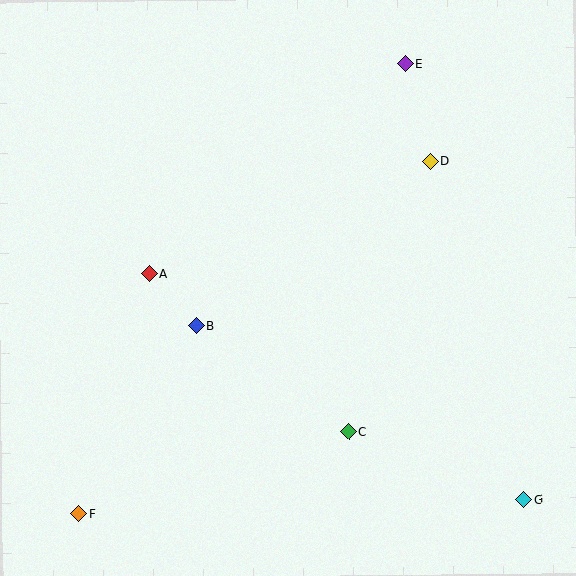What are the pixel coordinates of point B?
Point B is at (197, 325).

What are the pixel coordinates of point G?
Point G is at (524, 500).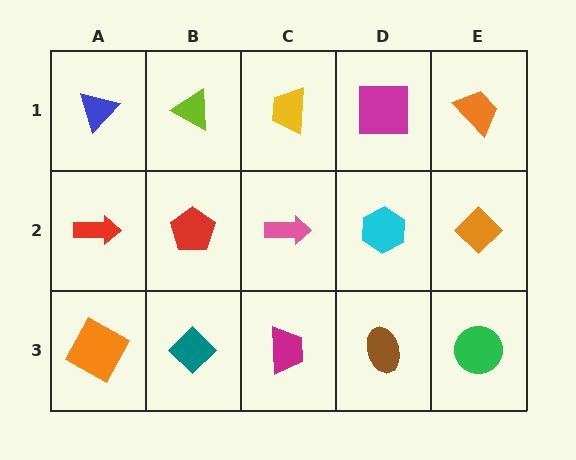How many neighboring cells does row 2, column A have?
3.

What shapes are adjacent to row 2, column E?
An orange trapezoid (row 1, column E), a green circle (row 3, column E), a cyan hexagon (row 2, column D).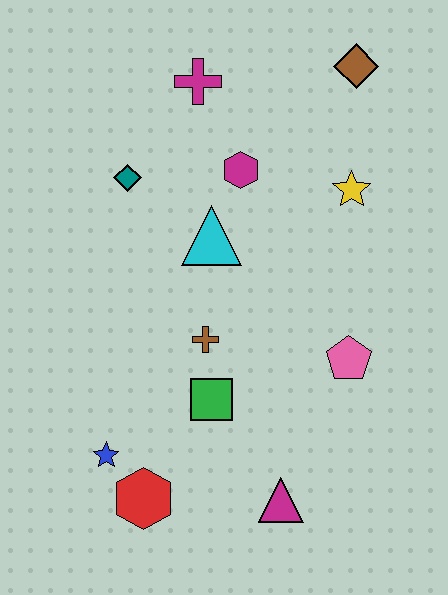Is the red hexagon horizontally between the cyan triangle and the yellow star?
No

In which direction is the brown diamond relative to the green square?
The brown diamond is above the green square.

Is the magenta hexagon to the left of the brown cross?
No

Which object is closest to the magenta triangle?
The green square is closest to the magenta triangle.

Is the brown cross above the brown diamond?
No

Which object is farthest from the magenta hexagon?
The red hexagon is farthest from the magenta hexagon.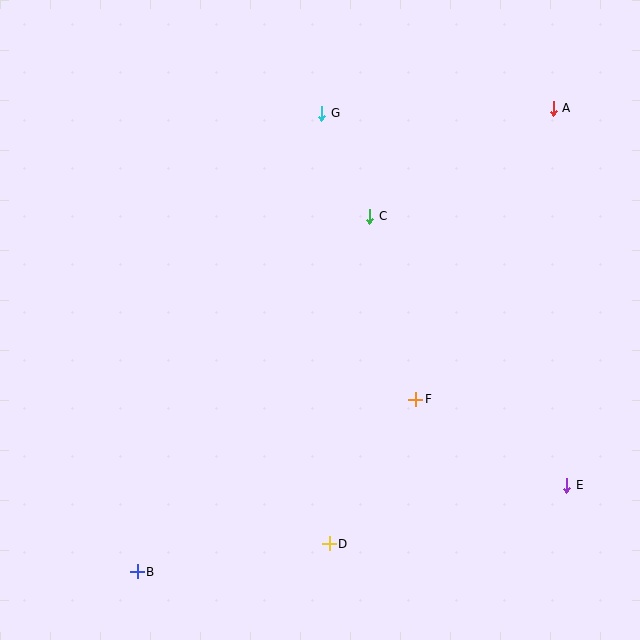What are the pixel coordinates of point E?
Point E is at (567, 485).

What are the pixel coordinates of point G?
Point G is at (322, 113).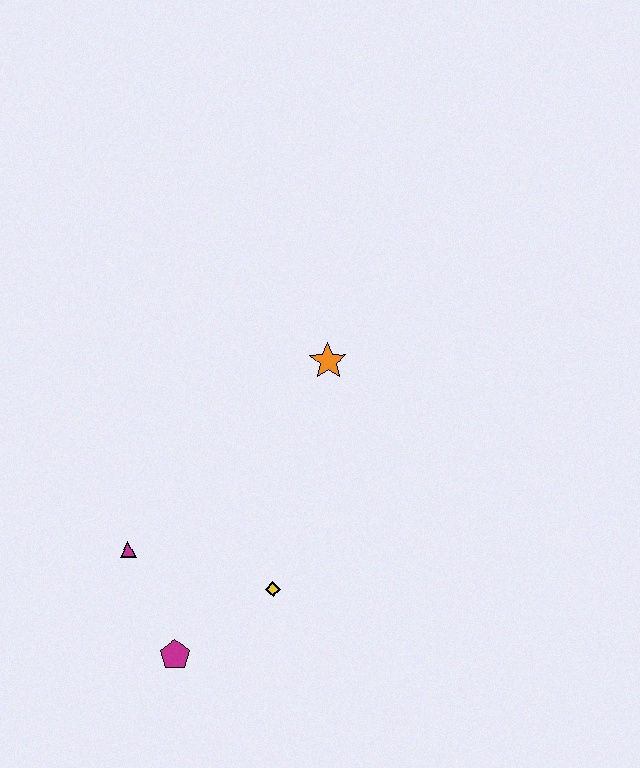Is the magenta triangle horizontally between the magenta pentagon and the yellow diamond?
No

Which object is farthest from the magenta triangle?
The orange star is farthest from the magenta triangle.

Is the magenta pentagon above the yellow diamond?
No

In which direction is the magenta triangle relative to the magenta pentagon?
The magenta triangle is above the magenta pentagon.